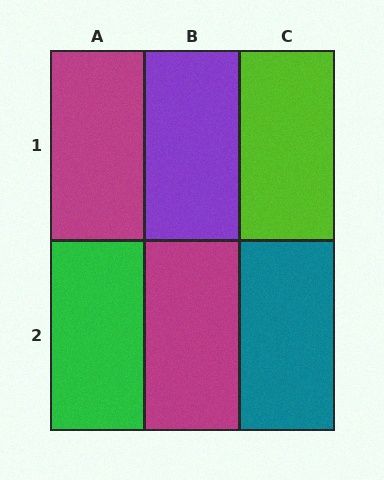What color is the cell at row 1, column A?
Magenta.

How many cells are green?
1 cell is green.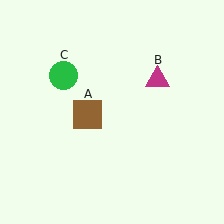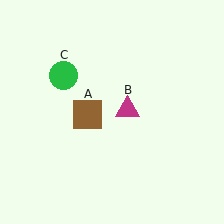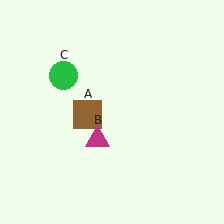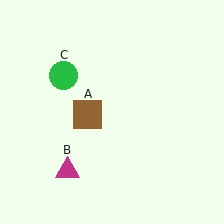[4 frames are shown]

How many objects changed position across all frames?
1 object changed position: magenta triangle (object B).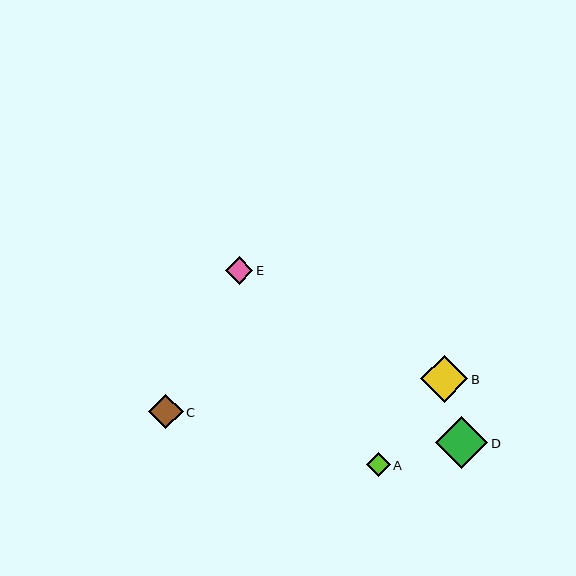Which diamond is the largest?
Diamond D is the largest with a size of approximately 53 pixels.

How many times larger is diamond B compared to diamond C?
Diamond B is approximately 1.4 times the size of diamond C.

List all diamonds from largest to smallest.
From largest to smallest: D, B, C, E, A.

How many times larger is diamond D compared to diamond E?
Diamond D is approximately 1.9 times the size of diamond E.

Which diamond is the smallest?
Diamond A is the smallest with a size of approximately 24 pixels.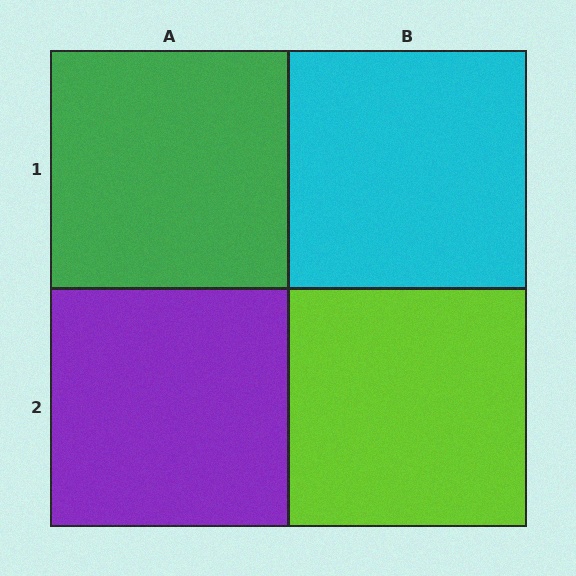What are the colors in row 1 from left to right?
Green, cyan.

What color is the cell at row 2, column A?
Purple.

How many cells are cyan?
1 cell is cyan.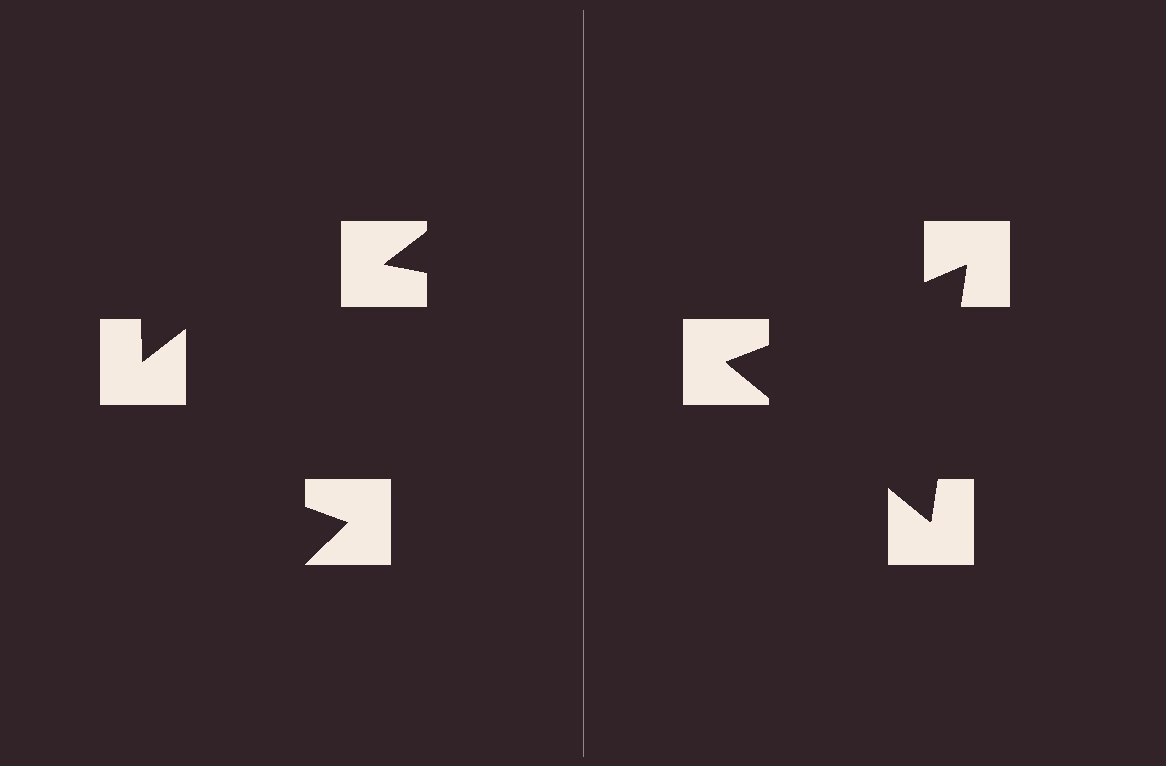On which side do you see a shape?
An illusory triangle appears on the right side. On the left side the wedge cuts are rotated, so no coherent shape forms.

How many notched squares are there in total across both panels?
6 — 3 on each side.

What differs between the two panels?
The notched squares are positioned identically on both sides; only the wedge orientations differ. On the right they align to a triangle; on the left they are misaligned.